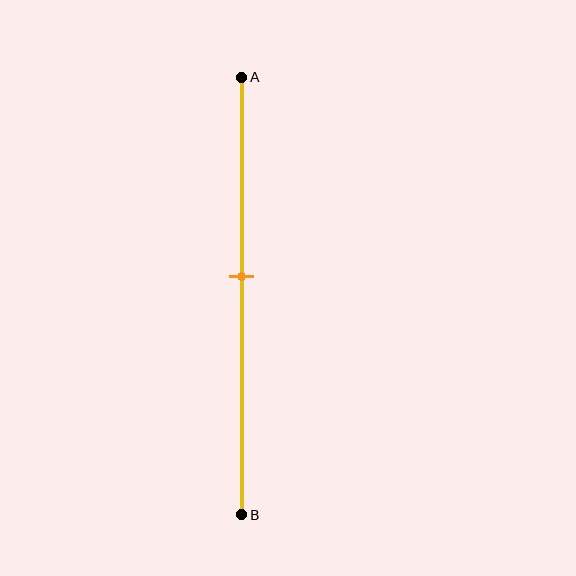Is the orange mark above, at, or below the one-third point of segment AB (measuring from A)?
The orange mark is below the one-third point of segment AB.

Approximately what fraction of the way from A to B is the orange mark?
The orange mark is approximately 45% of the way from A to B.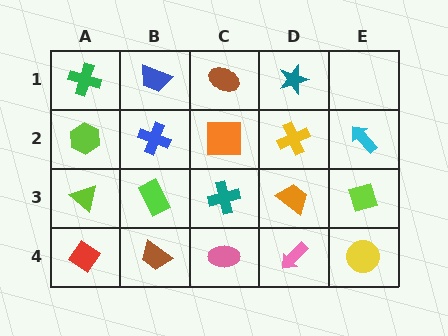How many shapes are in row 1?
4 shapes.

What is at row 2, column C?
An orange square.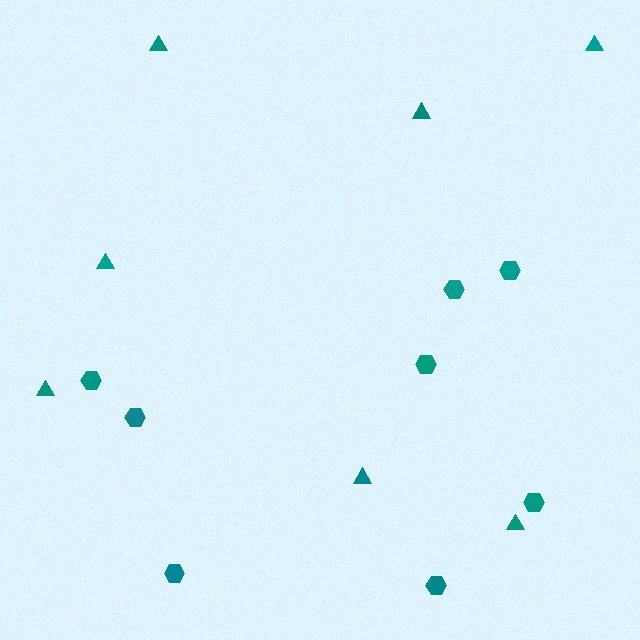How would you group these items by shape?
There are 2 groups: one group of hexagons (8) and one group of triangles (7).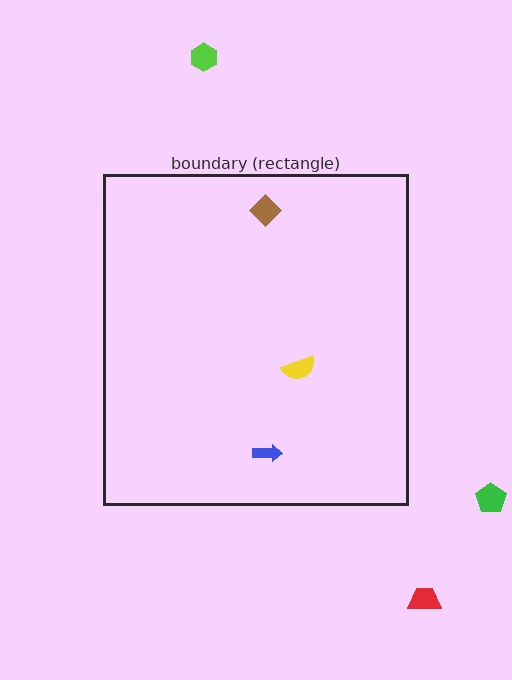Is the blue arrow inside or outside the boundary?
Inside.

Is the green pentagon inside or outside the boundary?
Outside.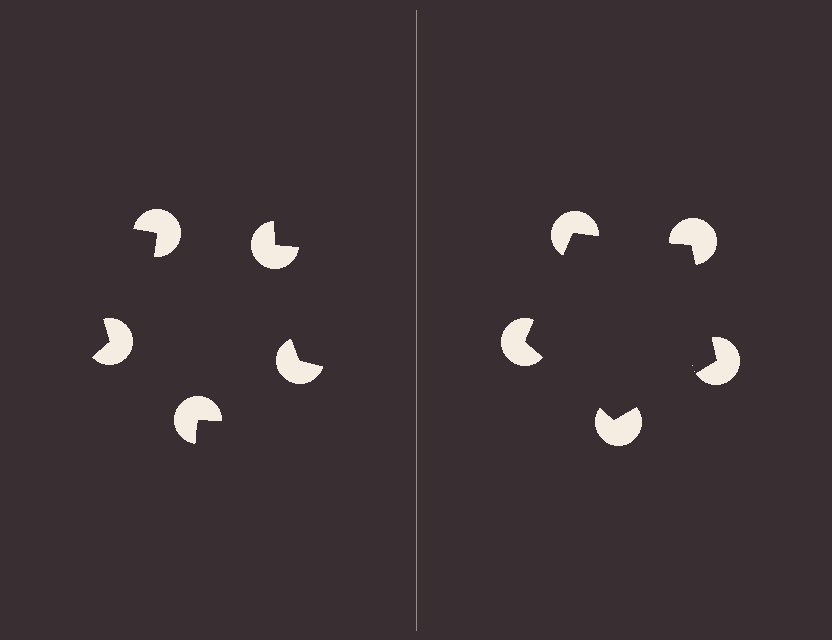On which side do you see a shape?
An illusory pentagon appears on the right side. On the left side the wedge cuts are rotated, so no coherent shape forms.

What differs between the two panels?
The pac-man discs are positioned identically on both sides; only the wedge orientations differ. On the right they align to a pentagon; on the left they are misaligned.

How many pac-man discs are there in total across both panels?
10 — 5 on each side.